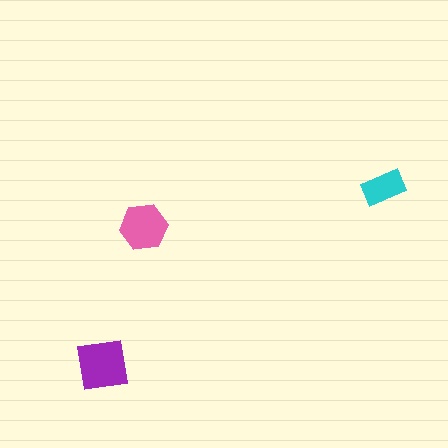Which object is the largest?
The purple square.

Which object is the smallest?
The cyan rectangle.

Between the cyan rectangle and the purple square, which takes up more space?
The purple square.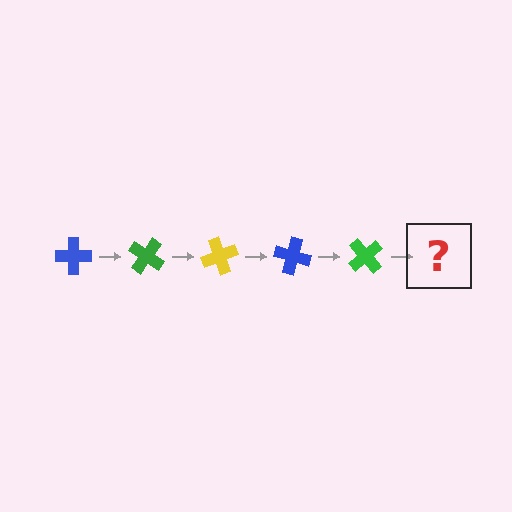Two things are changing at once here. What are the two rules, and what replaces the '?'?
The two rules are that it rotates 35 degrees each step and the color cycles through blue, green, and yellow. The '?' should be a yellow cross, rotated 175 degrees from the start.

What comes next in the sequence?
The next element should be a yellow cross, rotated 175 degrees from the start.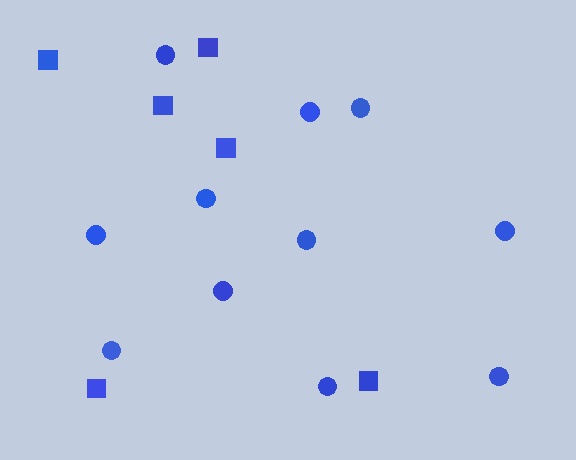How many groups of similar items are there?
There are 2 groups: one group of squares (6) and one group of circles (11).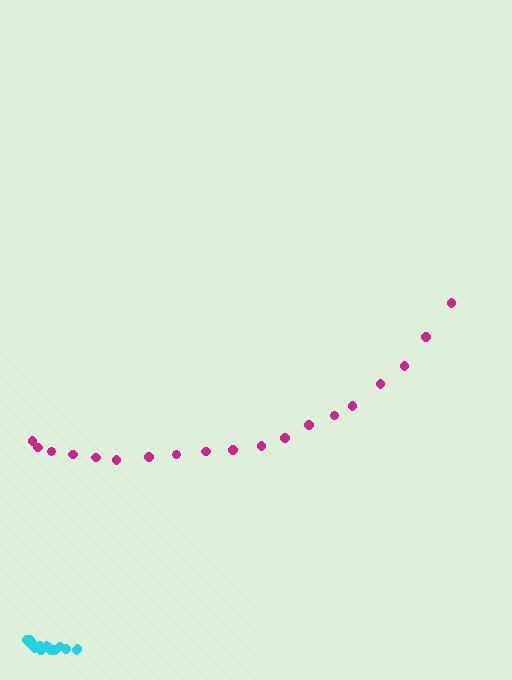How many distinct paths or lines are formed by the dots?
There are 2 distinct paths.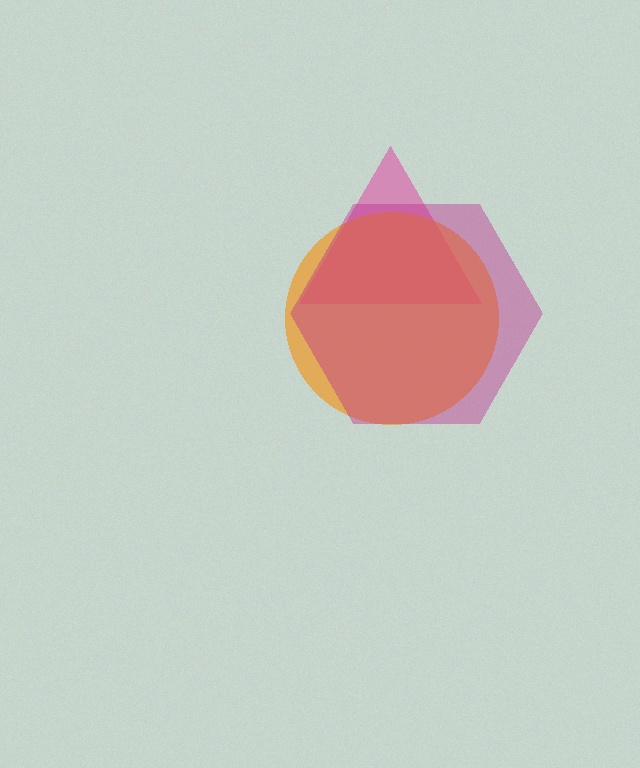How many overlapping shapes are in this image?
There are 3 overlapping shapes in the image.